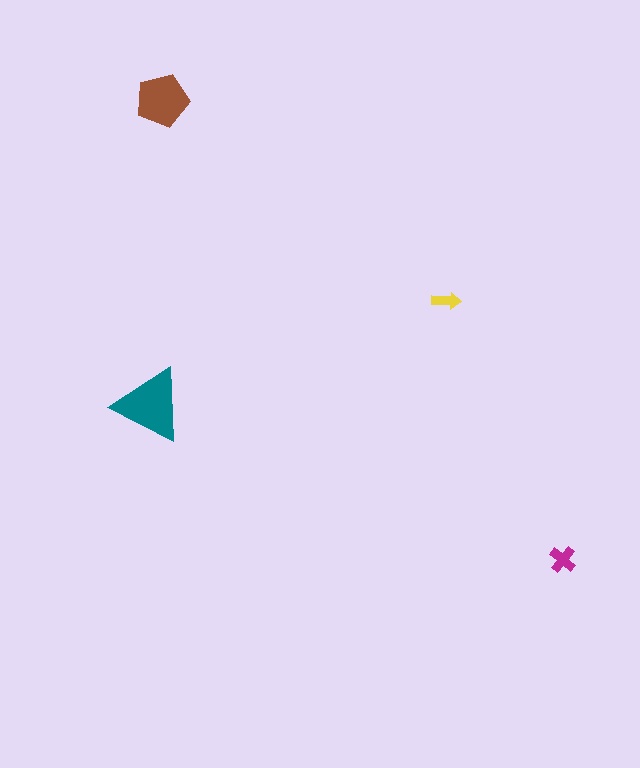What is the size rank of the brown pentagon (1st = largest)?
2nd.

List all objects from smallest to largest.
The yellow arrow, the magenta cross, the brown pentagon, the teal triangle.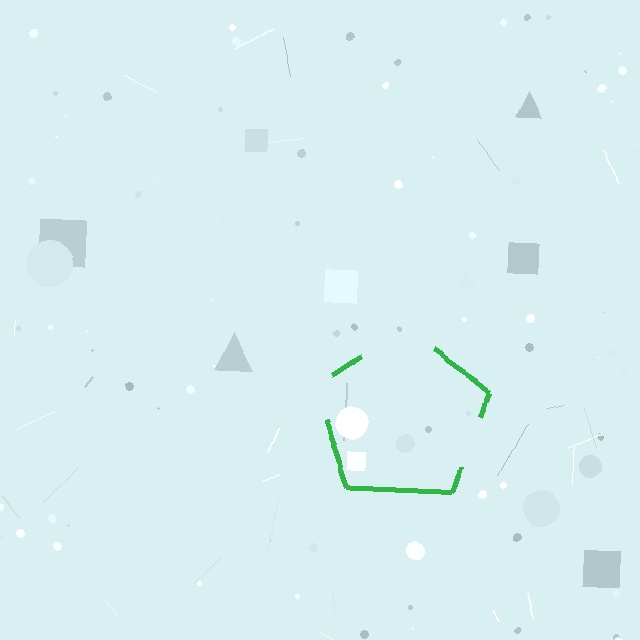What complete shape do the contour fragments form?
The contour fragments form a pentagon.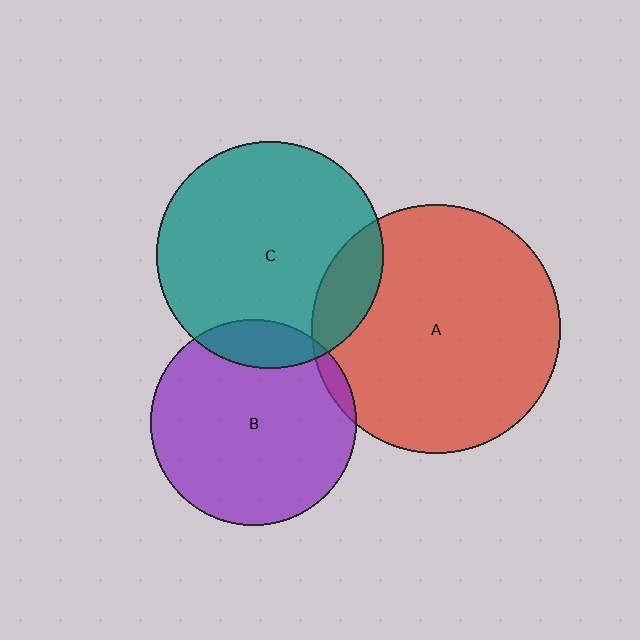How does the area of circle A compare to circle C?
Approximately 1.2 times.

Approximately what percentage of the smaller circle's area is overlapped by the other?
Approximately 5%.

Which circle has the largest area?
Circle A (red).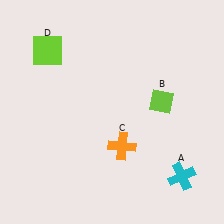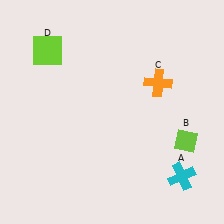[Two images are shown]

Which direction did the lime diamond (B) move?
The lime diamond (B) moved down.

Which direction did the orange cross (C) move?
The orange cross (C) moved up.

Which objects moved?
The objects that moved are: the lime diamond (B), the orange cross (C).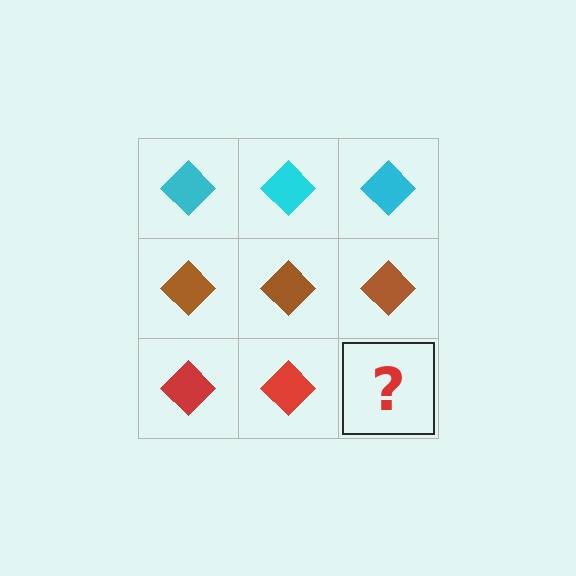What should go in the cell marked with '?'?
The missing cell should contain a red diamond.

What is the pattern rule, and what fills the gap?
The rule is that each row has a consistent color. The gap should be filled with a red diamond.